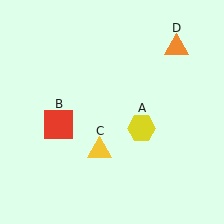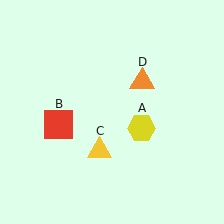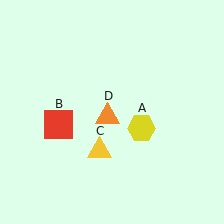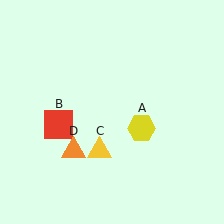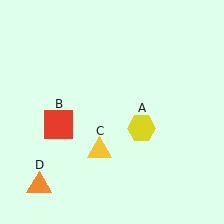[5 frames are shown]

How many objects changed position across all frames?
1 object changed position: orange triangle (object D).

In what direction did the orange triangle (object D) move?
The orange triangle (object D) moved down and to the left.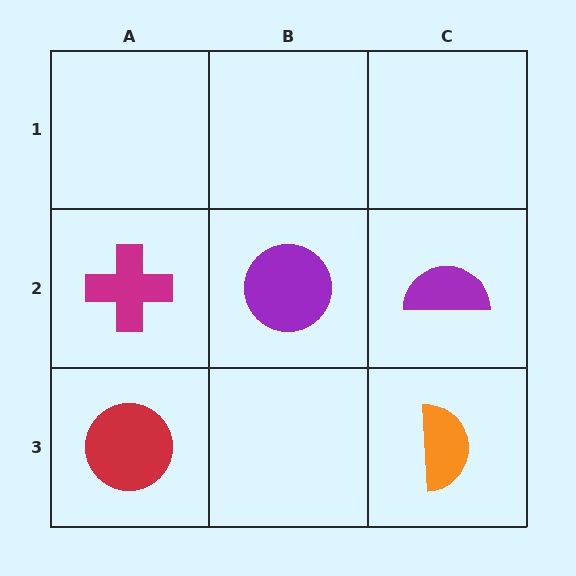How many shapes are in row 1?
0 shapes.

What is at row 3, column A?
A red circle.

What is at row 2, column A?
A magenta cross.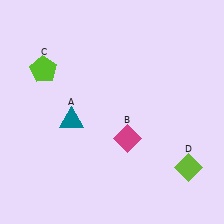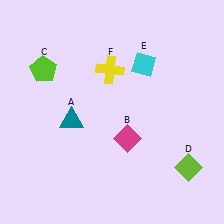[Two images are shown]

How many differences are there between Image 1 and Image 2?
There are 2 differences between the two images.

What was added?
A cyan diamond (E), a yellow cross (F) were added in Image 2.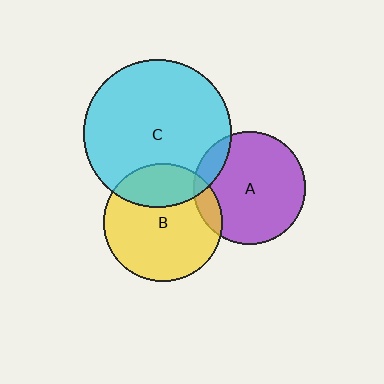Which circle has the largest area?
Circle C (cyan).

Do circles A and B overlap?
Yes.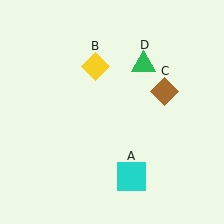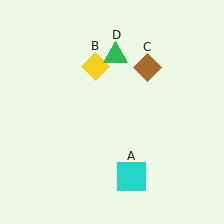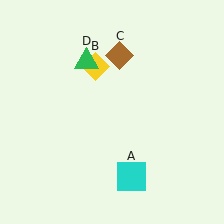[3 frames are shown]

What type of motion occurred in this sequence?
The brown diamond (object C), green triangle (object D) rotated counterclockwise around the center of the scene.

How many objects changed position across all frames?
2 objects changed position: brown diamond (object C), green triangle (object D).